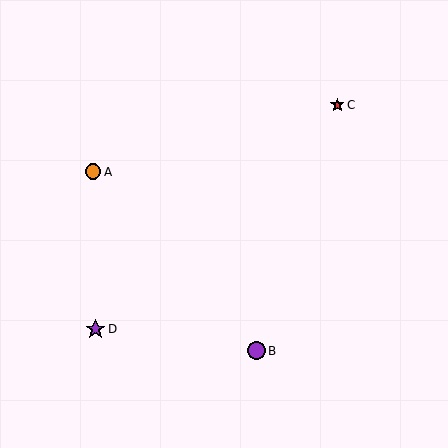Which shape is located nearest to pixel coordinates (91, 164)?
The orange circle (labeled A) at (93, 172) is nearest to that location.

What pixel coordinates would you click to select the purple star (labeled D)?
Click at (96, 329) to select the purple star D.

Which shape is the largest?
The purple star (labeled D) is the largest.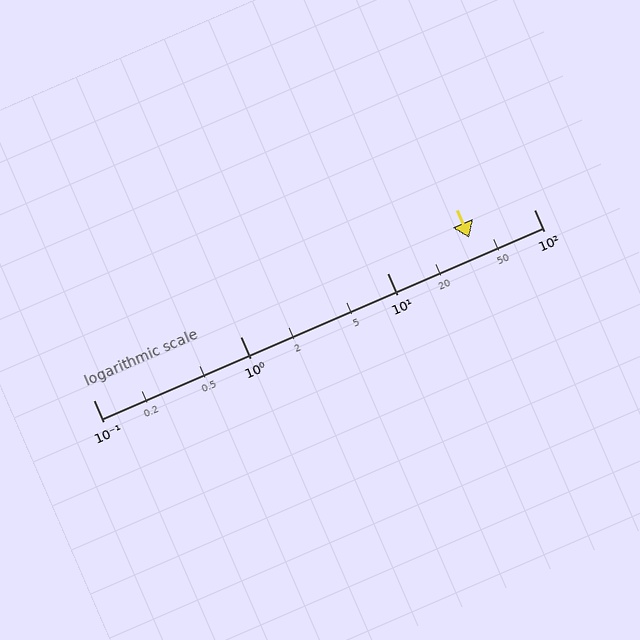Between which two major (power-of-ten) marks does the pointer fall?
The pointer is between 10 and 100.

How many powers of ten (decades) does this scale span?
The scale spans 3 decades, from 0.1 to 100.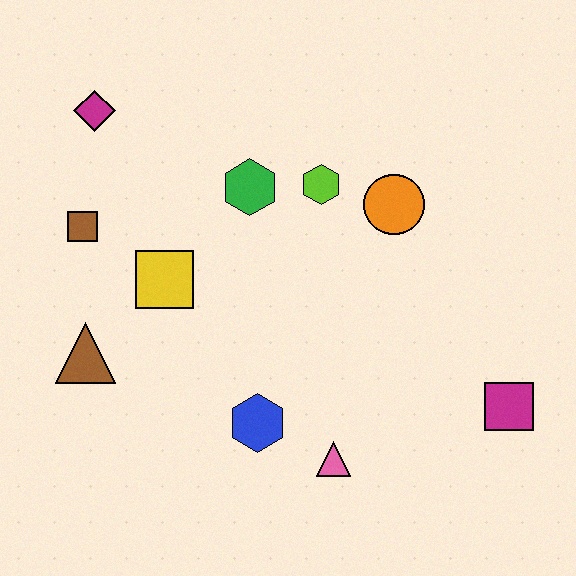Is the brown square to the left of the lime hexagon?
Yes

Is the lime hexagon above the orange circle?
Yes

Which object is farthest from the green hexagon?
The magenta square is farthest from the green hexagon.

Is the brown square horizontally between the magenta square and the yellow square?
No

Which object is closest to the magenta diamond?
The brown square is closest to the magenta diamond.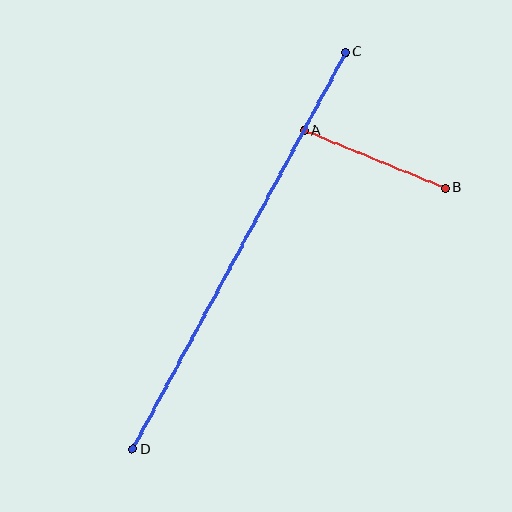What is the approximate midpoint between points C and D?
The midpoint is at approximately (239, 251) pixels.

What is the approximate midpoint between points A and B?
The midpoint is at approximately (375, 160) pixels.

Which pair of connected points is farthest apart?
Points C and D are farthest apart.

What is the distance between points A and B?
The distance is approximately 153 pixels.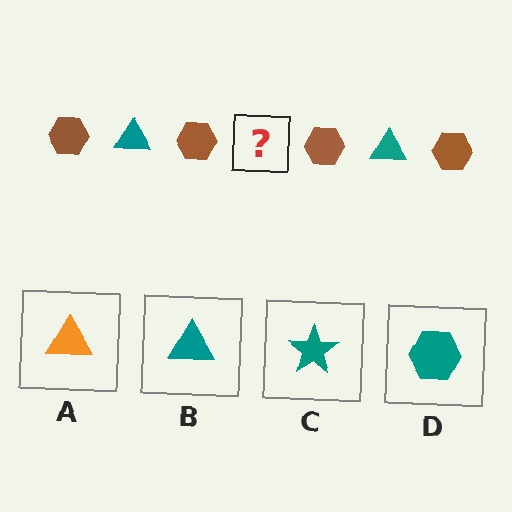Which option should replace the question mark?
Option B.